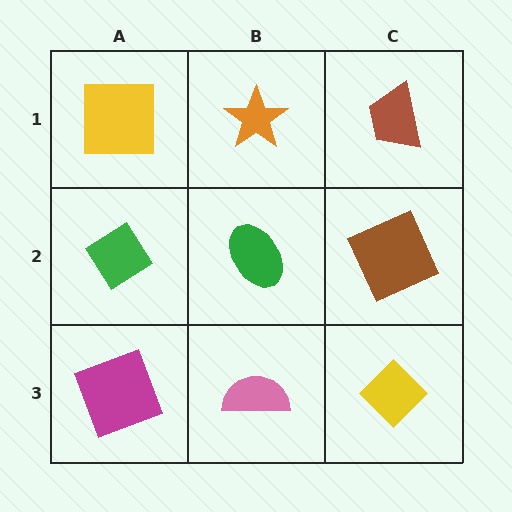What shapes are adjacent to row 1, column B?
A green ellipse (row 2, column B), a yellow square (row 1, column A), a brown trapezoid (row 1, column C).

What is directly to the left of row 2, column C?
A green ellipse.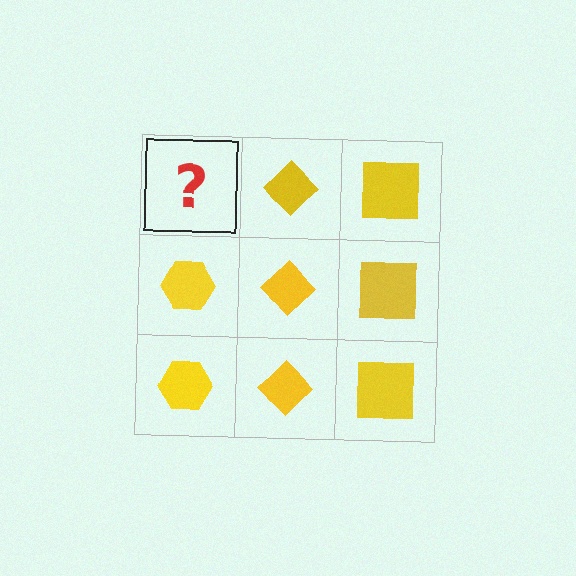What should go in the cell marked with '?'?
The missing cell should contain a yellow hexagon.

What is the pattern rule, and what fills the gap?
The rule is that each column has a consistent shape. The gap should be filled with a yellow hexagon.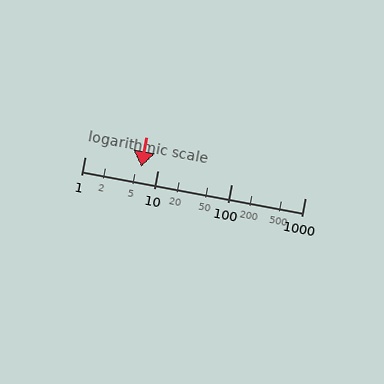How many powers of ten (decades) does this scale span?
The scale spans 3 decades, from 1 to 1000.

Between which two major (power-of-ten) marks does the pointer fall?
The pointer is between 1 and 10.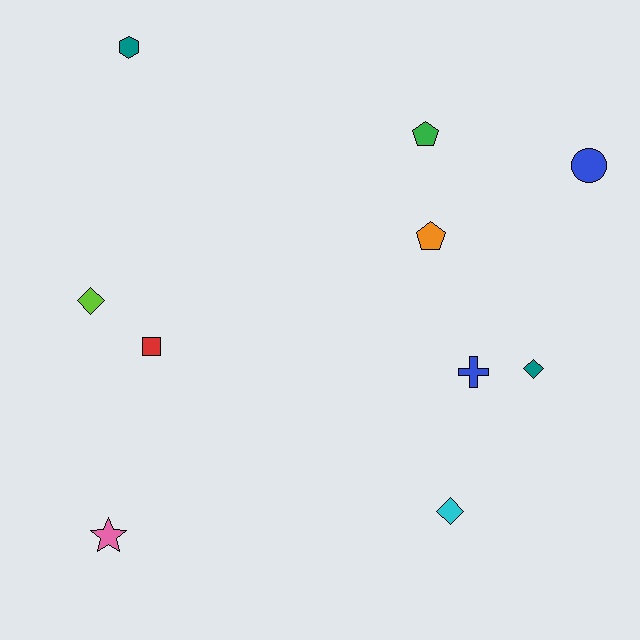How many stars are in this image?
There is 1 star.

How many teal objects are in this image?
There are 2 teal objects.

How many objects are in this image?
There are 10 objects.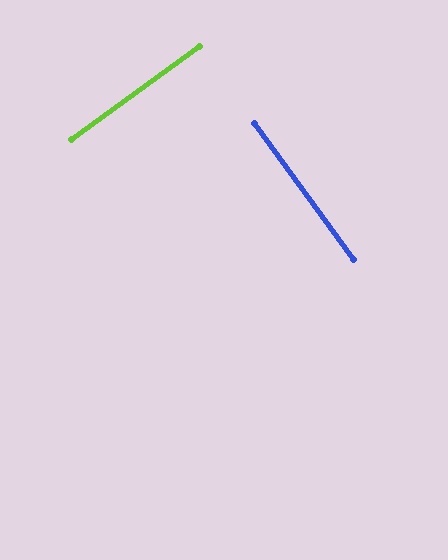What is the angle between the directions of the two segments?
Approximately 90 degrees.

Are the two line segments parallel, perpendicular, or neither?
Perpendicular — they meet at approximately 90°.